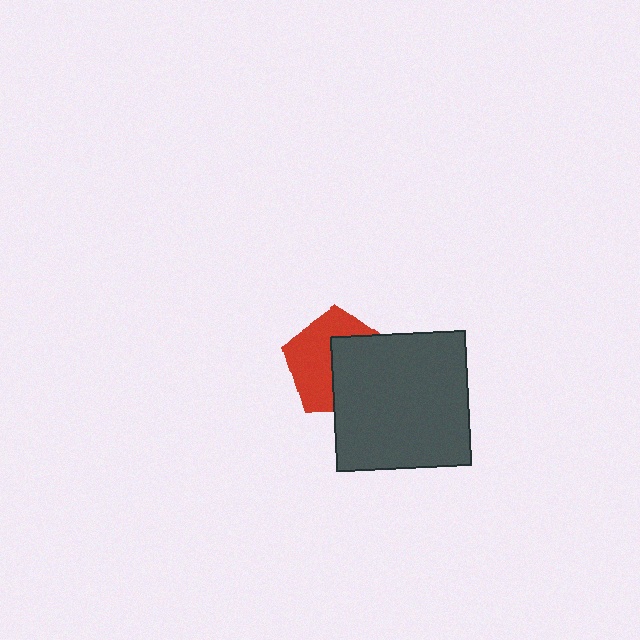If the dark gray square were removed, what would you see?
You would see the complete red pentagon.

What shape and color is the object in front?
The object in front is a dark gray square.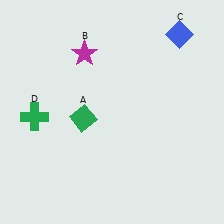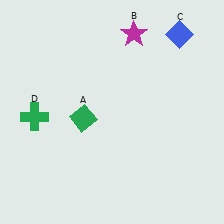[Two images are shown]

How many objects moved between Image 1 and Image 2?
1 object moved between the two images.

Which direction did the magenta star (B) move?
The magenta star (B) moved right.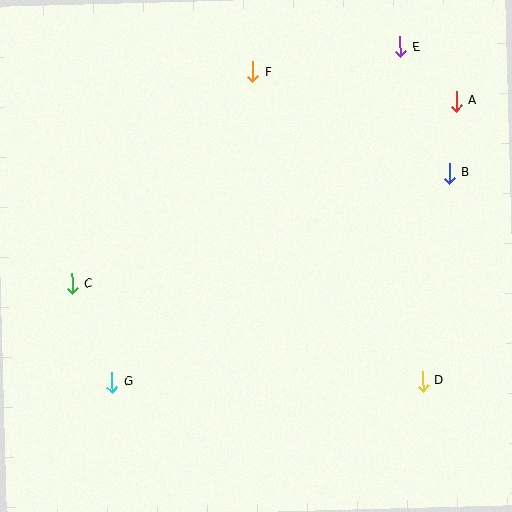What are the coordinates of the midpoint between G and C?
The midpoint between G and C is at (92, 333).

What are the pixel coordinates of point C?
Point C is at (72, 284).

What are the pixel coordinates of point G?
Point G is at (112, 382).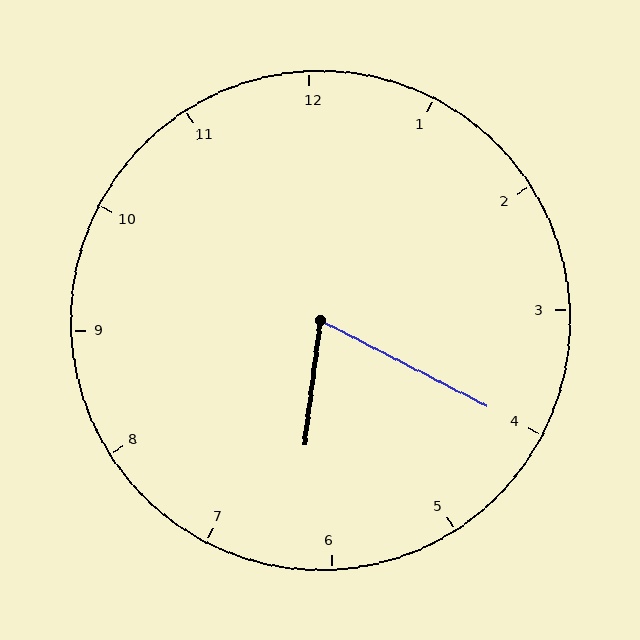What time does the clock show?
6:20.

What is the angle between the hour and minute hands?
Approximately 70 degrees.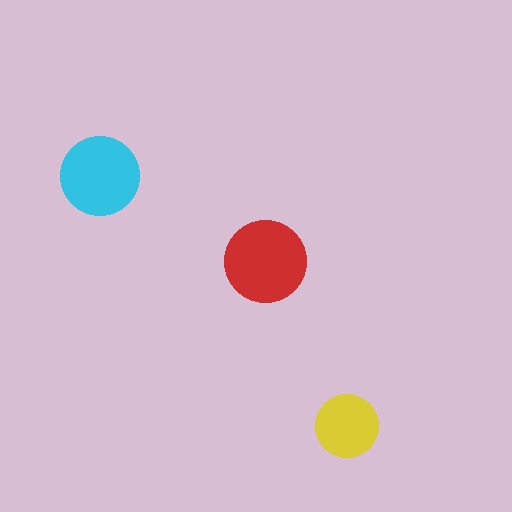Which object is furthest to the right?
The yellow circle is rightmost.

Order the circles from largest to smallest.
the red one, the cyan one, the yellow one.